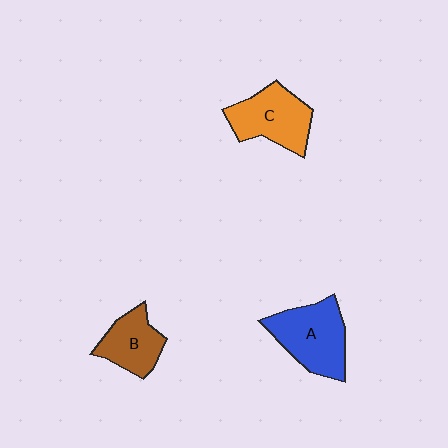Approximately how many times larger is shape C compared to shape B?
Approximately 1.3 times.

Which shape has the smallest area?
Shape B (brown).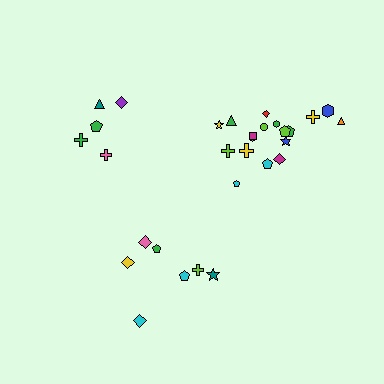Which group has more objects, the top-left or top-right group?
The top-right group.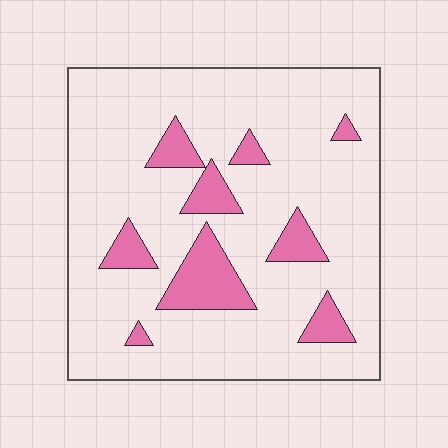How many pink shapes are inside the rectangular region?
9.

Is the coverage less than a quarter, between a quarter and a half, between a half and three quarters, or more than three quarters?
Less than a quarter.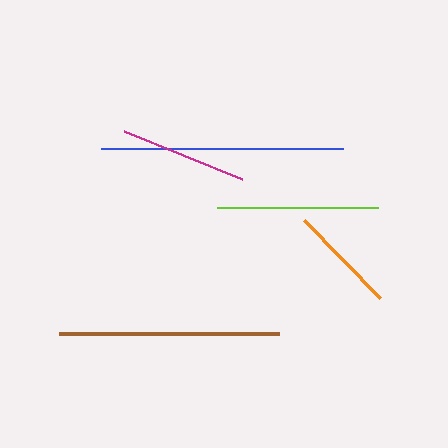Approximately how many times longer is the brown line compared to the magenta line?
The brown line is approximately 1.7 times the length of the magenta line.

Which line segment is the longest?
The blue line is the longest at approximately 242 pixels.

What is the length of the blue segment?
The blue segment is approximately 242 pixels long.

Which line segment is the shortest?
The orange line is the shortest at approximately 109 pixels.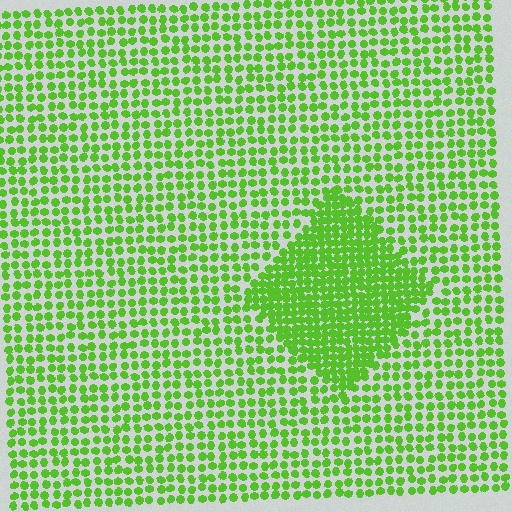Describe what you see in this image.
The image contains small lime elements arranged at two different densities. A diamond-shaped region is visible where the elements are more densely packed than the surrounding area.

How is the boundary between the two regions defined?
The boundary is defined by a change in element density (approximately 1.9x ratio). All elements are the same color, size, and shape.